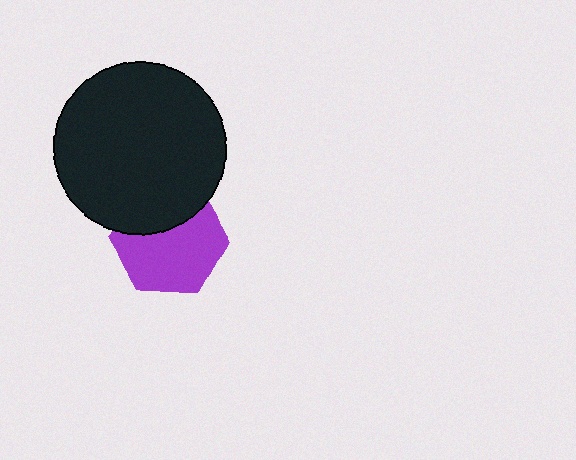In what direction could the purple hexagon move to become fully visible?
The purple hexagon could move down. That would shift it out from behind the black circle entirely.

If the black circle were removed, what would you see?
You would see the complete purple hexagon.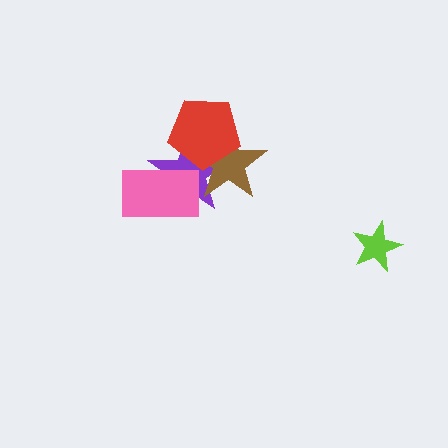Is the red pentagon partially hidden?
No, no other shape covers it.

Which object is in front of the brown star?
The red pentagon is in front of the brown star.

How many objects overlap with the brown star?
2 objects overlap with the brown star.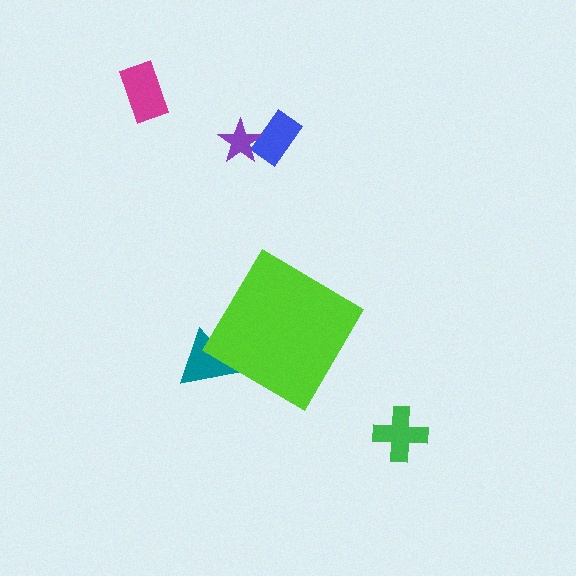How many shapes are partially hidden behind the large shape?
1 shape is partially hidden.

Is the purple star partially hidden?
No, the purple star is fully visible.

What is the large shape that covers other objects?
A lime diamond.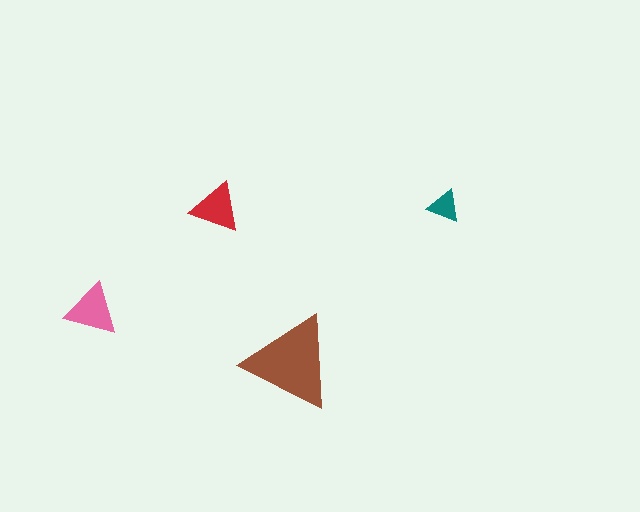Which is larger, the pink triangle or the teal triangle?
The pink one.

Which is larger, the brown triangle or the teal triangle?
The brown one.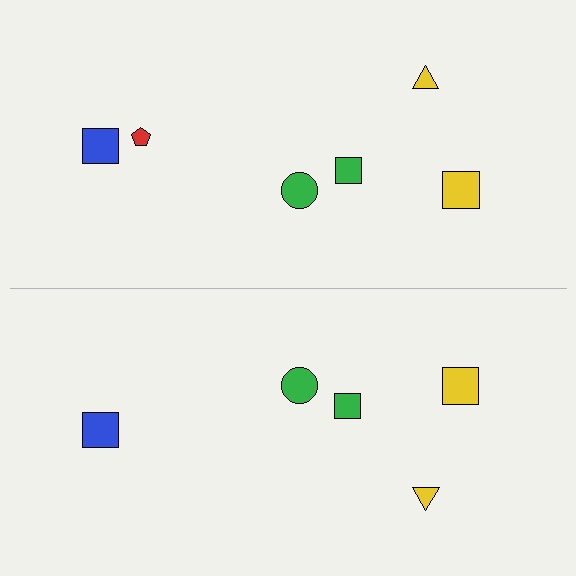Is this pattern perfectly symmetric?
No, the pattern is not perfectly symmetric. A red pentagon is missing from the bottom side.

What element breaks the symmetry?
A red pentagon is missing from the bottom side.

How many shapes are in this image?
There are 11 shapes in this image.